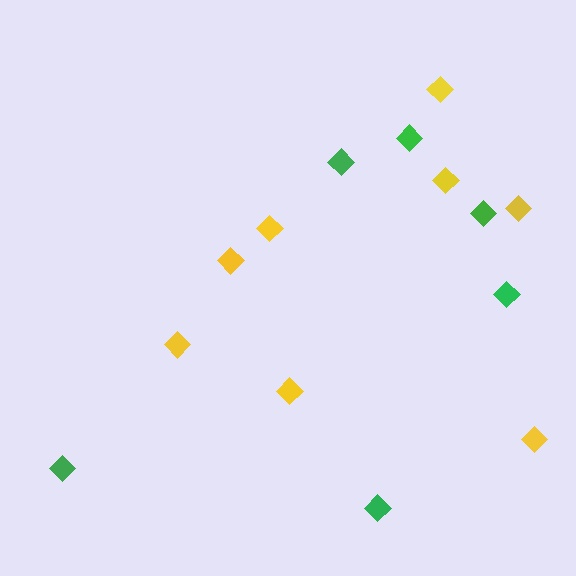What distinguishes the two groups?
There are 2 groups: one group of green diamonds (6) and one group of yellow diamonds (8).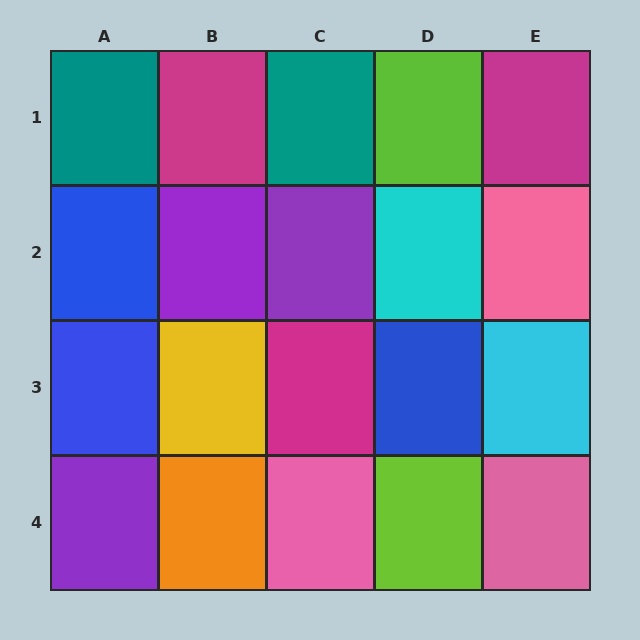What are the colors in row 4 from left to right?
Purple, orange, pink, lime, pink.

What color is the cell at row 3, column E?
Cyan.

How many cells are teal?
2 cells are teal.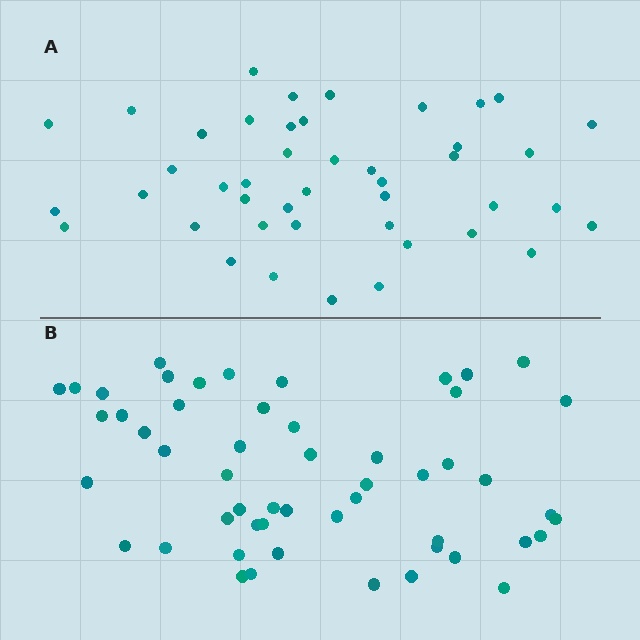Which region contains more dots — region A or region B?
Region B (the bottom region) has more dots.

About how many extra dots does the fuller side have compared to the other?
Region B has roughly 8 or so more dots than region A.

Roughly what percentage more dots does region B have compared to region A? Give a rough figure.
About 20% more.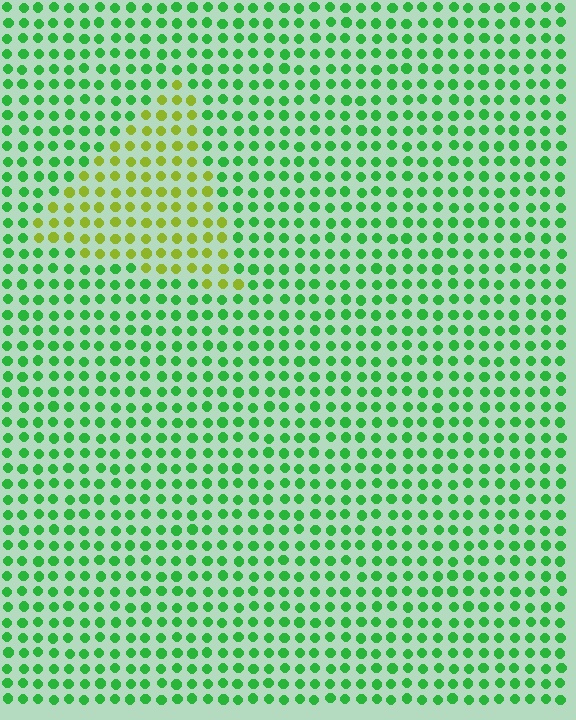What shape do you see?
I see a triangle.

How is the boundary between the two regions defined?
The boundary is defined purely by a slight shift in hue (about 51 degrees). Spacing, size, and orientation are identical on both sides.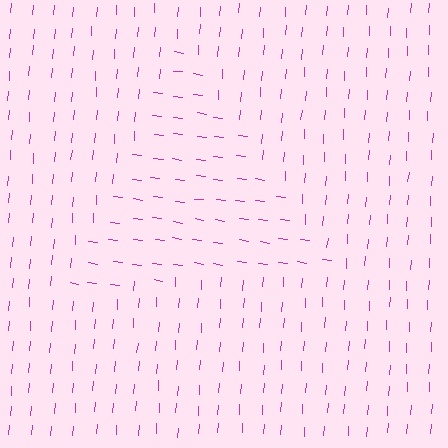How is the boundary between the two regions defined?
The boundary is defined purely by a change in line orientation (approximately 87 degrees difference). All lines are the same color and thickness.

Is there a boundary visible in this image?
Yes, there is a texture boundary formed by a change in line orientation.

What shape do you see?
I see a triangle.